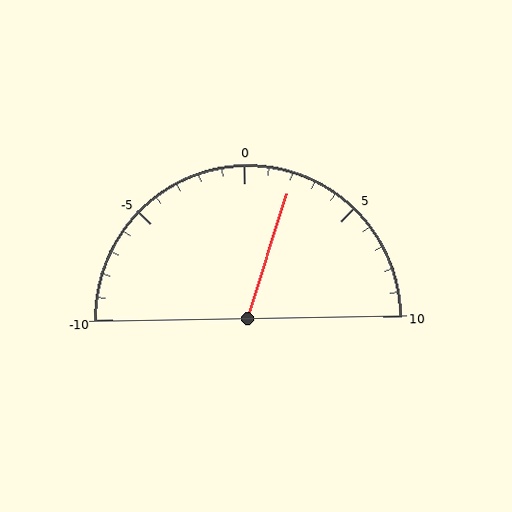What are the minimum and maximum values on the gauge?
The gauge ranges from -10 to 10.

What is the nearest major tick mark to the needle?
The nearest major tick mark is 0.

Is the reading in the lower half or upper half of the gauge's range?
The reading is in the upper half of the range (-10 to 10).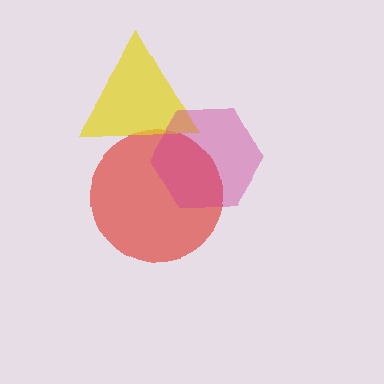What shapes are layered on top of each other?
The layered shapes are: a red circle, a yellow triangle, a magenta hexagon.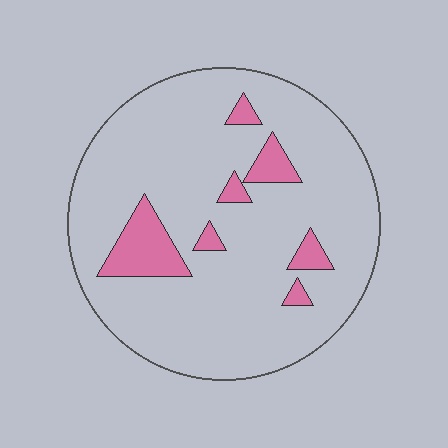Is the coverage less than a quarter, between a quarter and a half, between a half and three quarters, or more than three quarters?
Less than a quarter.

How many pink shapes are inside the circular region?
7.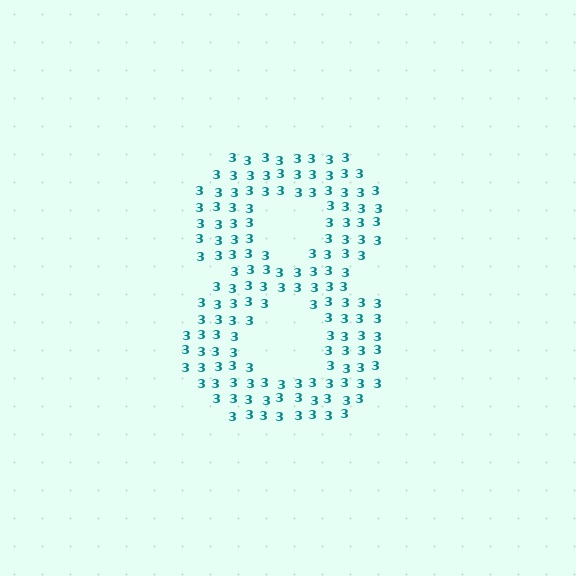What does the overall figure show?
The overall figure shows the digit 8.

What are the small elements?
The small elements are digit 3's.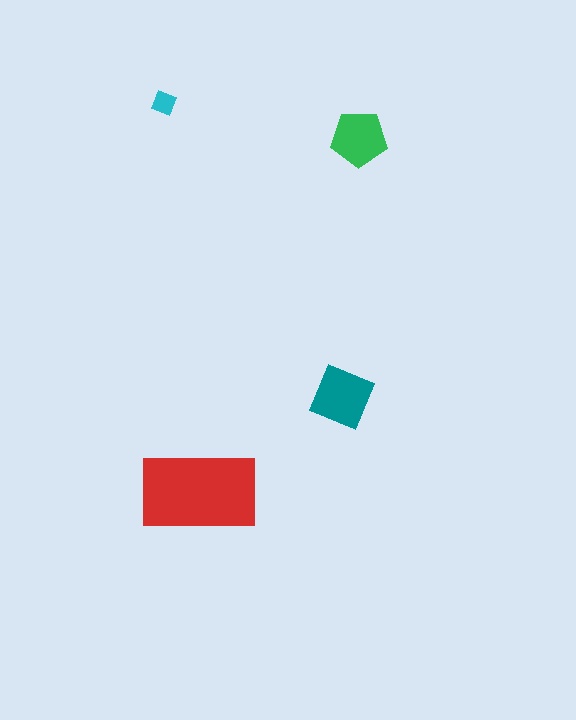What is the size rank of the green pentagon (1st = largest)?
3rd.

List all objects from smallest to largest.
The cyan diamond, the green pentagon, the teal square, the red rectangle.